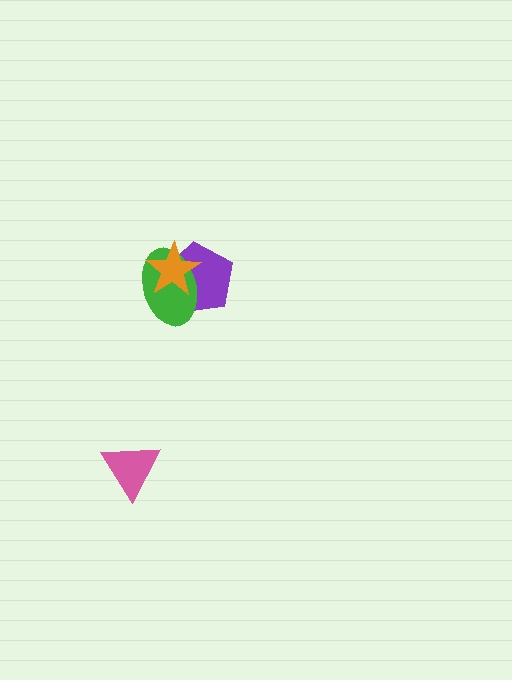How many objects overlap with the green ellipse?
2 objects overlap with the green ellipse.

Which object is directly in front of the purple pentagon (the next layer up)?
The green ellipse is directly in front of the purple pentagon.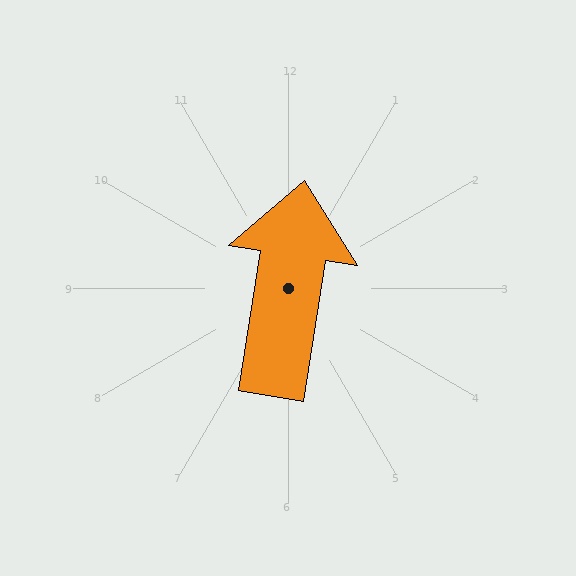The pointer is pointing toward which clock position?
Roughly 12 o'clock.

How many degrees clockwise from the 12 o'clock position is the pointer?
Approximately 9 degrees.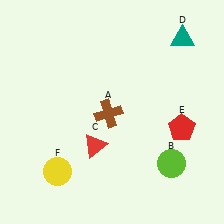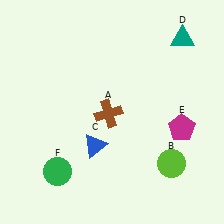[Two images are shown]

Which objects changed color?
C changed from red to blue. E changed from red to magenta. F changed from yellow to green.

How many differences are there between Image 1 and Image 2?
There are 3 differences between the two images.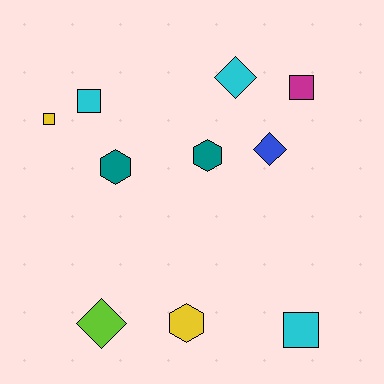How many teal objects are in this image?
There are 2 teal objects.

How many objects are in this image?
There are 10 objects.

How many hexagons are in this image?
There are 3 hexagons.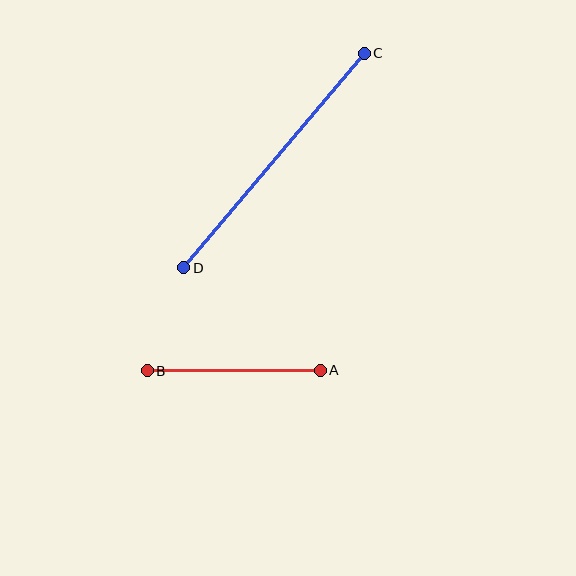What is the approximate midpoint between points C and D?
The midpoint is at approximately (274, 160) pixels.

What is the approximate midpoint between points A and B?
The midpoint is at approximately (234, 371) pixels.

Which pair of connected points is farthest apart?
Points C and D are farthest apart.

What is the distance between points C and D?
The distance is approximately 280 pixels.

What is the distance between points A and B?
The distance is approximately 173 pixels.